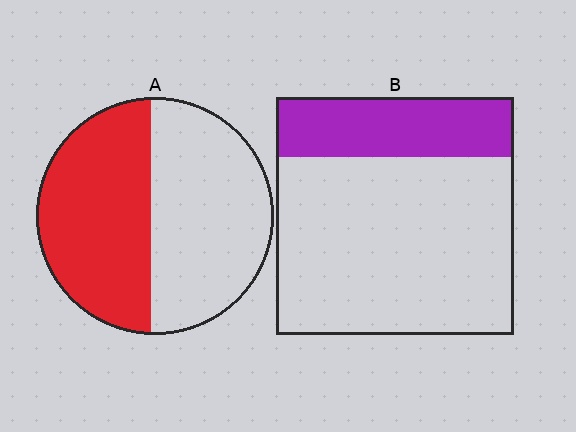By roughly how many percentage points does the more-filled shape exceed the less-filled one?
By roughly 25 percentage points (A over B).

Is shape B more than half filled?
No.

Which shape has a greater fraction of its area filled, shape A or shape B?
Shape A.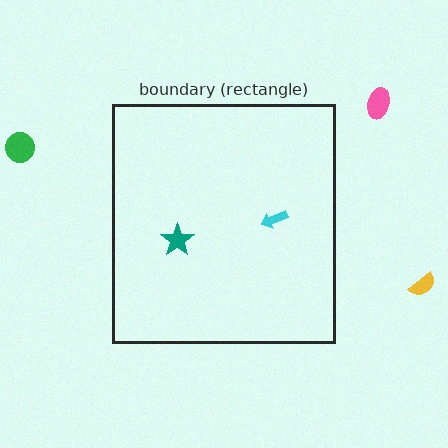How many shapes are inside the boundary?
2 inside, 3 outside.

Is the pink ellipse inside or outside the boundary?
Outside.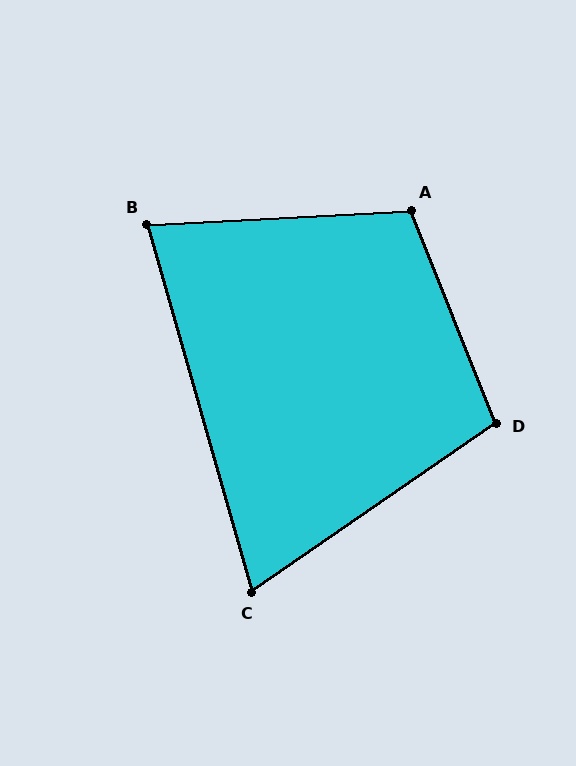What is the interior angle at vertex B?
Approximately 77 degrees (acute).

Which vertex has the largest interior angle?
A, at approximately 109 degrees.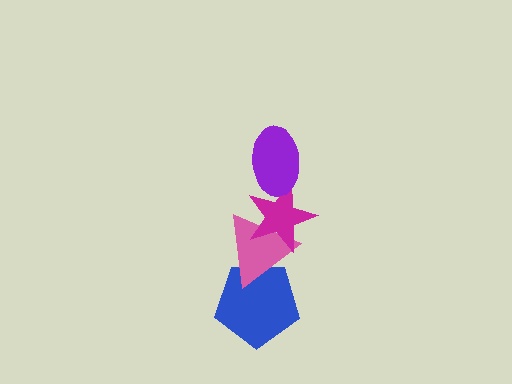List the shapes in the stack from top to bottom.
From top to bottom: the purple ellipse, the magenta star, the pink triangle, the blue pentagon.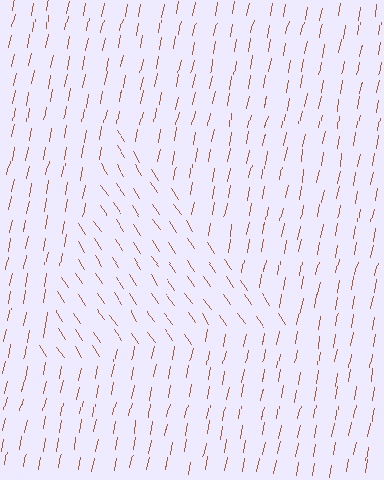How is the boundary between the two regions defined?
The boundary is defined purely by a change in line orientation (approximately 45 degrees difference). All lines are the same color and thickness.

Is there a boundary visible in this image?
Yes, there is a texture boundary formed by a change in line orientation.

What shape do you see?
I see a triangle.